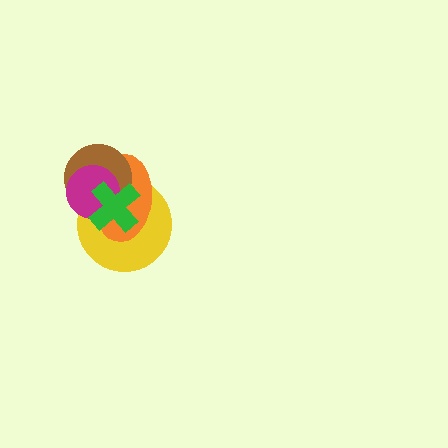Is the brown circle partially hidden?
Yes, it is partially covered by another shape.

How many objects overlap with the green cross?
4 objects overlap with the green cross.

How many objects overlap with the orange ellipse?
4 objects overlap with the orange ellipse.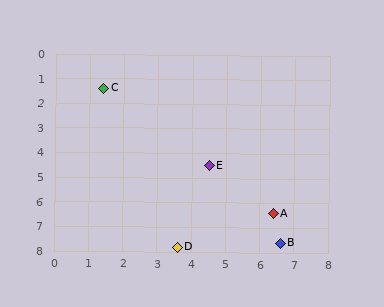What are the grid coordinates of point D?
Point D is at approximately (3.6, 7.8).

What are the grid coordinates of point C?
Point C is at approximately (1.4, 1.4).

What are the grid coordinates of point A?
Point A is at approximately (6.4, 6.4).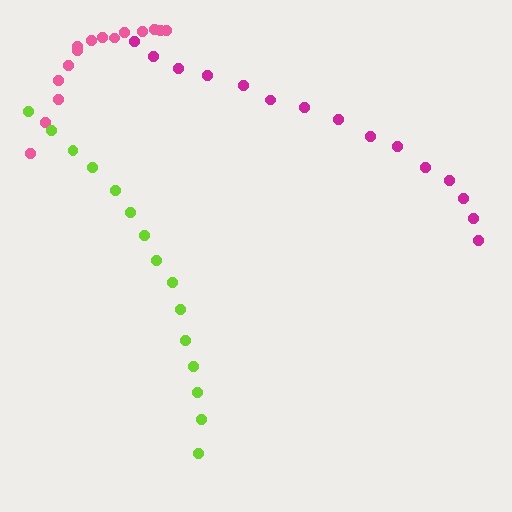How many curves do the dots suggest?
There are 3 distinct paths.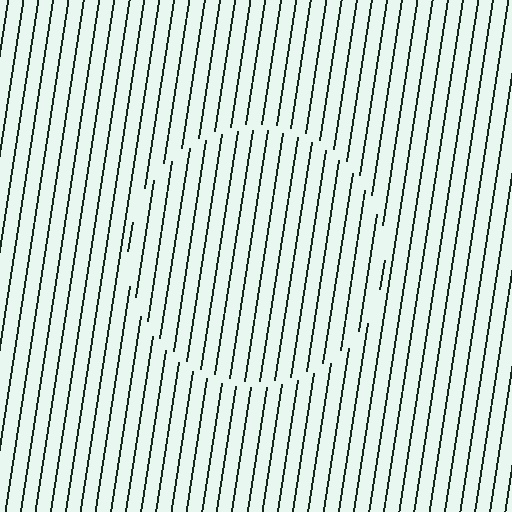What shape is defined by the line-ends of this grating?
An illusory circle. The interior of the shape contains the same grating, shifted by half a period — the contour is defined by the phase discontinuity where line-ends from the inner and outer gratings abut.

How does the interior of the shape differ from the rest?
The interior of the shape contains the same grating, shifted by half a period — the contour is defined by the phase discontinuity where line-ends from the inner and outer gratings abut.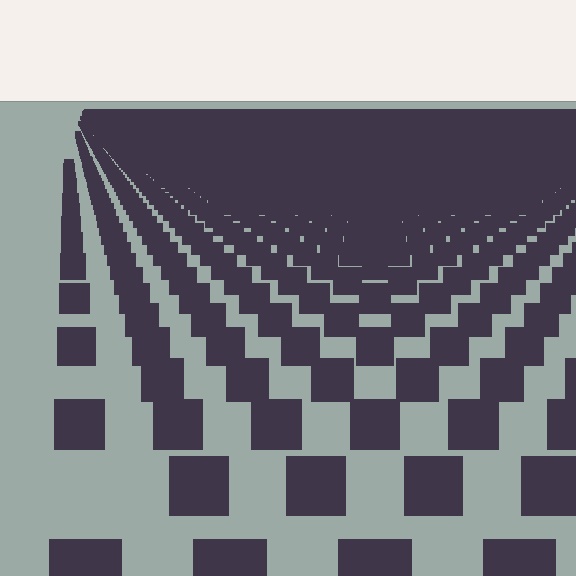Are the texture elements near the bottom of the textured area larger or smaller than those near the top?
Larger. Near the bottom, elements are closer to the viewer and appear at a bigger on-screen size.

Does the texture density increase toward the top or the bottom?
Density increases toward the top.